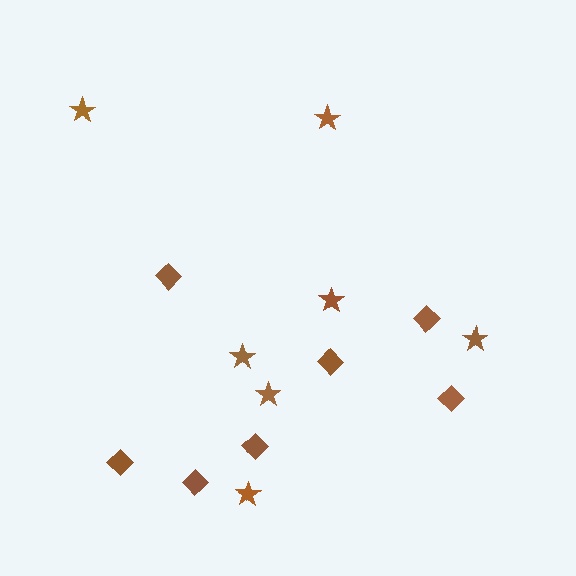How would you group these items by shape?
There are 2 groups: one group of stars (7) and one group of diamonds (7).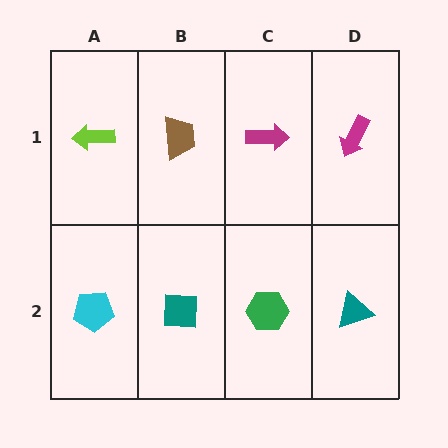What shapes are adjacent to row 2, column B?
A brown trapezoid (row 1, column B), a cyan pentagon (row 2, column A), a green hexagon (row 2, column C).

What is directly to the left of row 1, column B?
A lime arrow.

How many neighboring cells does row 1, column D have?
2.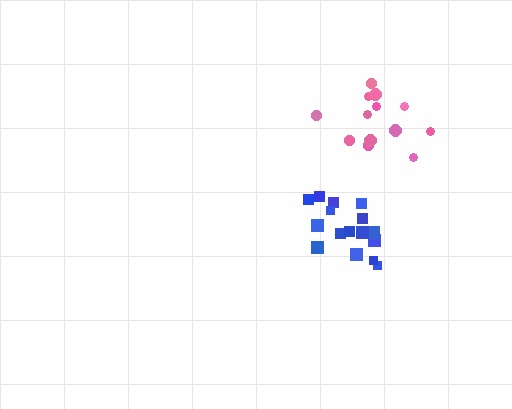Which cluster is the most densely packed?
Blue.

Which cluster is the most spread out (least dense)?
Pink.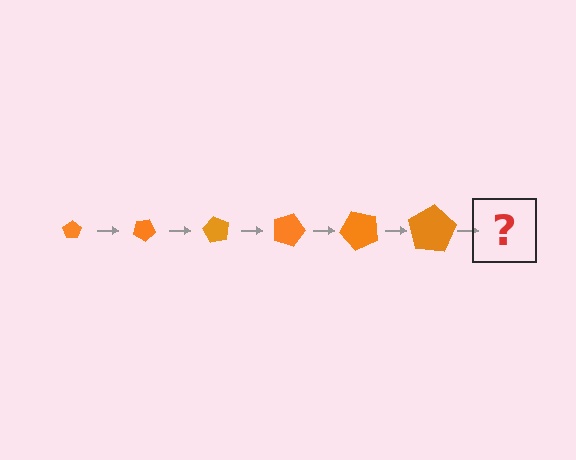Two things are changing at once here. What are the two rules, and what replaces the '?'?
The two rules are that the pentagon grows larger each step and it rotates 30 degrees each step. The '?' should be a pentagon, larger than the previous one and rotated 180 degrees from the start.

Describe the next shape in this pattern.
It should be a pentagon, larger than the previous one and rotated 180 degrees from the start.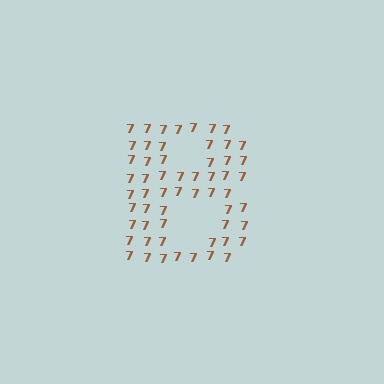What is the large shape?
The large shape is the letter B.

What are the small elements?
The small elements are digit 7's.